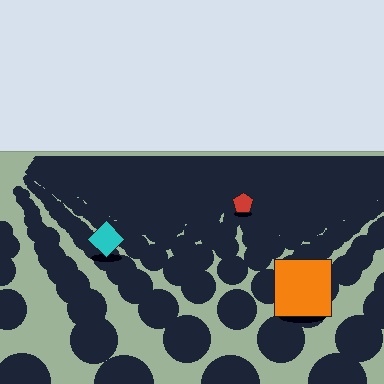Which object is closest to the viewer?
The orange square is closest. The texture marks near it are larger and more spread out.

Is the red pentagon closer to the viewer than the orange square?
No. The orange square is closer — you can tell from the texture gradient: the ground texture is coarser near it.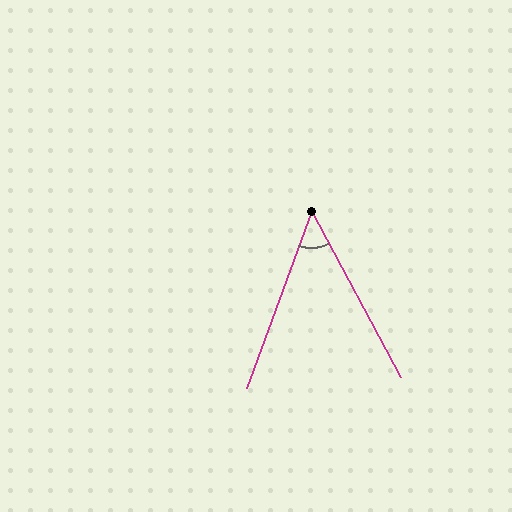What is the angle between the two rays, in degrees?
Approximately 49 degrees.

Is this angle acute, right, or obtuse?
It is acute.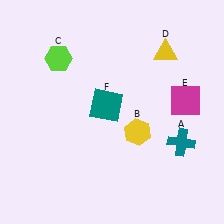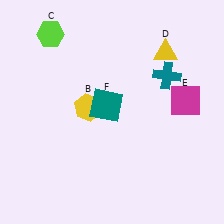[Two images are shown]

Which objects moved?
The objects that moved are: the teal cross (A), the yellow hexagon (B), the lime hexagon (C).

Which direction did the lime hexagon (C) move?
The lime hexagon (C) moved up.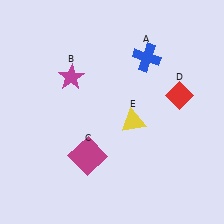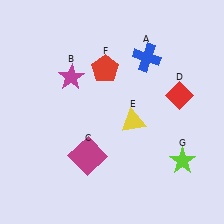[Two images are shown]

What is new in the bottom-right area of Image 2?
A lime star (G) was added in the bottom-right area of Image 2.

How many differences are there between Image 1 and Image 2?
There are 2 differences between the two images.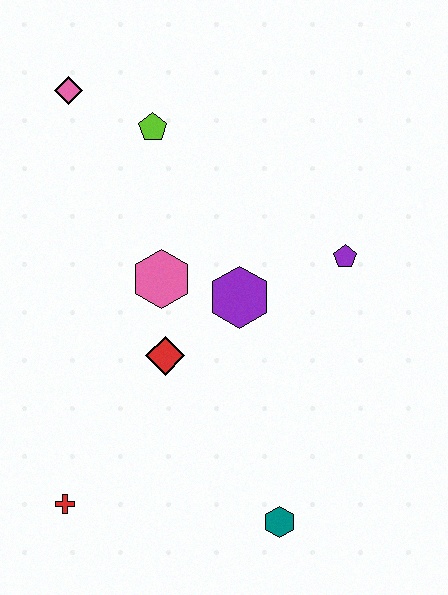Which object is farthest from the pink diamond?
The teal hexagon is farthest from the pink diamond.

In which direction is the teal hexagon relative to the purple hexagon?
The teal hexagon is below the purple hexagon.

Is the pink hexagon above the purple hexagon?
Yes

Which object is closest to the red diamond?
The pink hexagon is closest to the red diamond.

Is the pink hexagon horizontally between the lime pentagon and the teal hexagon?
Yes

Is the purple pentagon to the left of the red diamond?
No